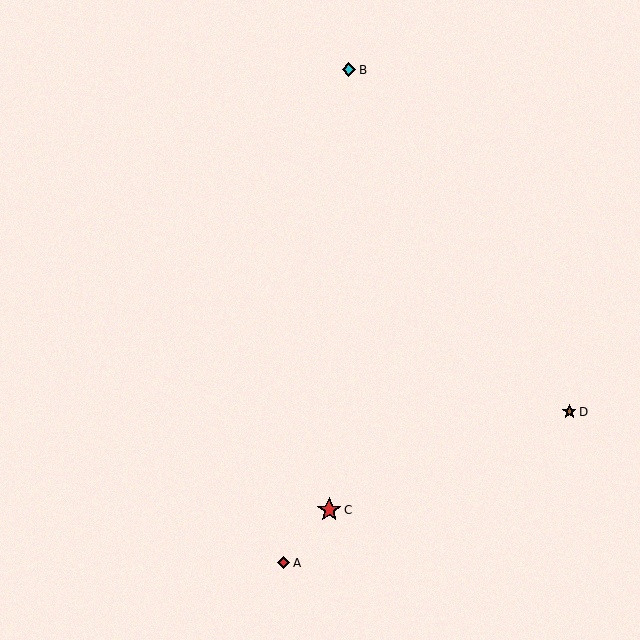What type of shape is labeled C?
Shape C is a red star.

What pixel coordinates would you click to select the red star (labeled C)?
Click at (329, 510) to select the red star C.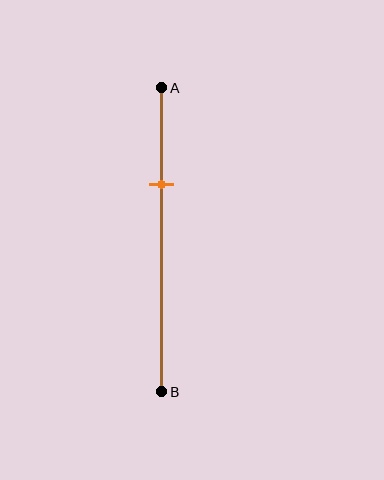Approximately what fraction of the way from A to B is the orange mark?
The orange mark is approximately 30% of the way from A to B.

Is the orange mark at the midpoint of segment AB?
No, the mark is at about 30% from A, not at the 50% midpoint.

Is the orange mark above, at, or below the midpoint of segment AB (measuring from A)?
The orange mark is above the midpoint of segment AB.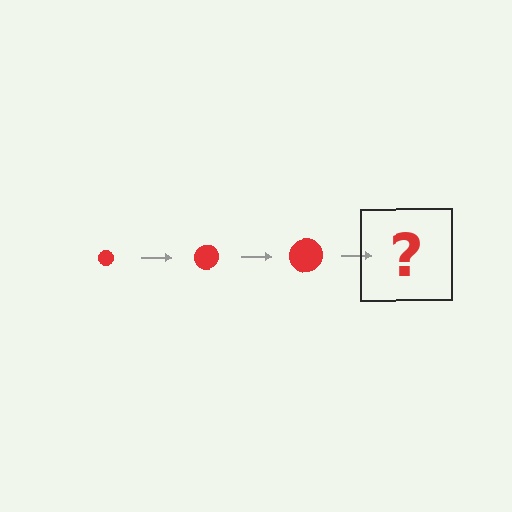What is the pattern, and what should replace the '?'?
The pattern is that the circle gets progressively larger each step. The '?' should be a red circle, larger than the previous one.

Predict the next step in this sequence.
The next step is a red circle, larger than the previous one.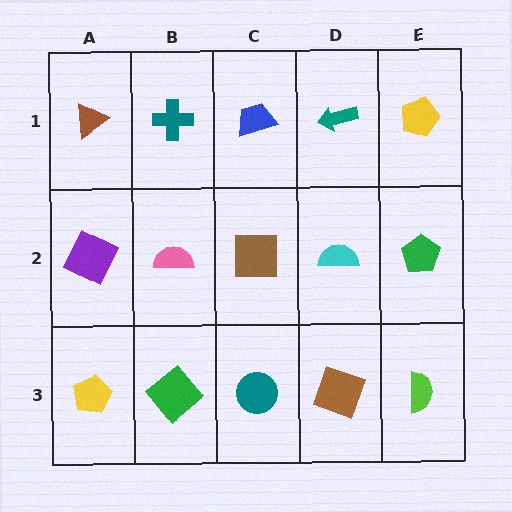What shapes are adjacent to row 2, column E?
A yellow pentagon (row 1, column E), a lime semicircle (row 3, column E), a cyan semicircle (row 2, column D).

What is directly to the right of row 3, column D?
A lime semicircle.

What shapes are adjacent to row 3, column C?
A brown square (row 2, column C), a green diamond (row 3, column B), a brown square (row 3, column D).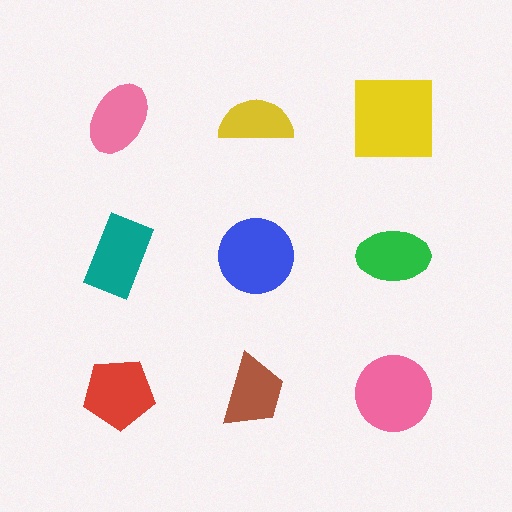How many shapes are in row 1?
3 shapes.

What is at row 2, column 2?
A blue circle.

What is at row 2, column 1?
A teal rectangle.